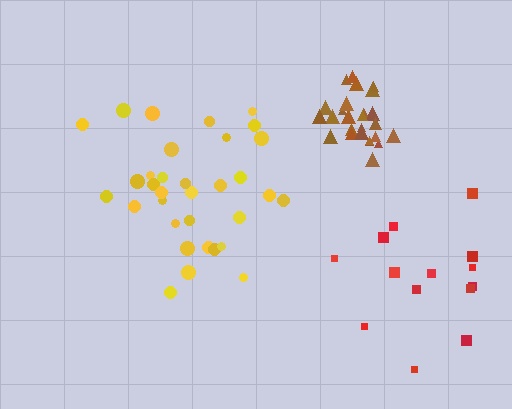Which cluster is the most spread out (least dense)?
Red.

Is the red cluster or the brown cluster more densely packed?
Brown.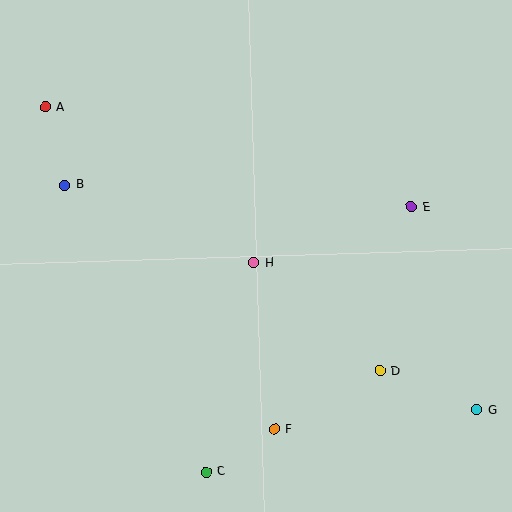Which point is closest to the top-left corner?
Point A is closest to the top-left corner.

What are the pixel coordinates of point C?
Point C is at (206, 472).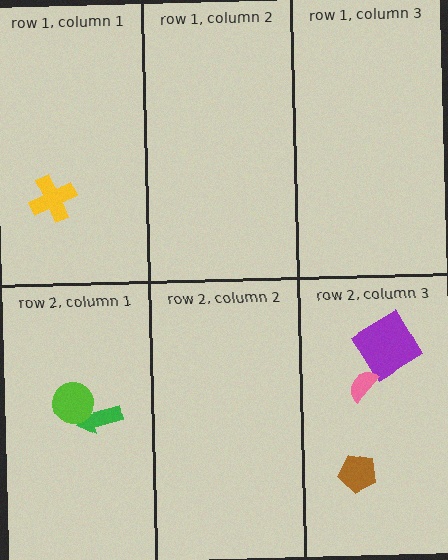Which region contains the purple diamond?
The row 2, column 3 region.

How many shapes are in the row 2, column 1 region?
2.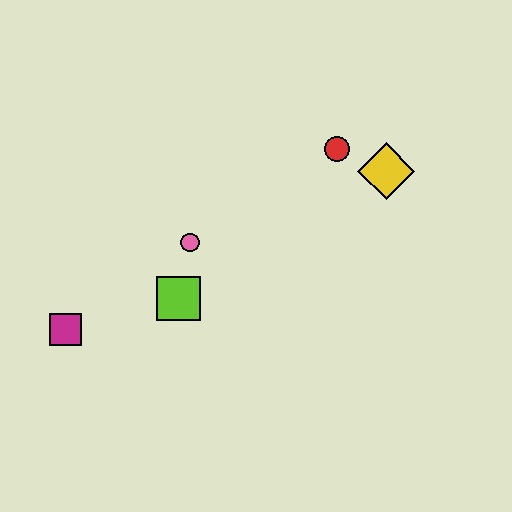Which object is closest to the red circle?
The yellow diamond is closest to the red circle.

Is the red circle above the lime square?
Yes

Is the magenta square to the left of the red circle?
Yes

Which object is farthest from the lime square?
The yellow diamond is farthest from the lime square.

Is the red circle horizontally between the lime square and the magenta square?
No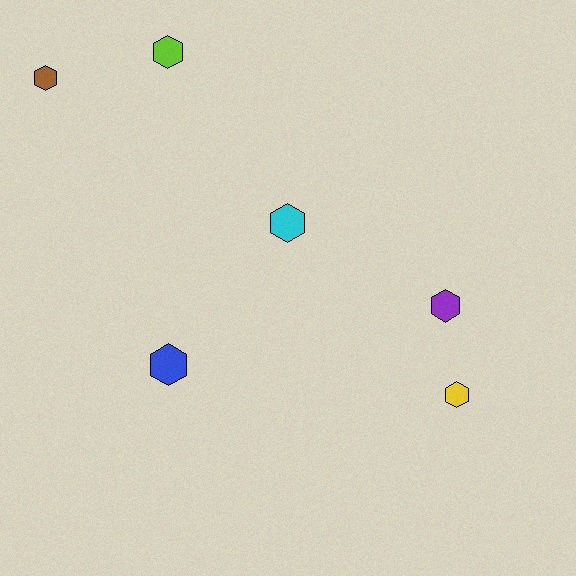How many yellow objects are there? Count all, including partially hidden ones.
There is 1 yellow object.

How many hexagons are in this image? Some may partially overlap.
There are 6 hexagons.